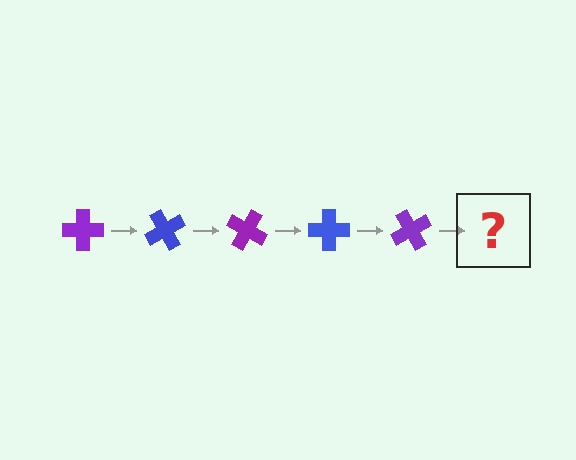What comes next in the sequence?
The next element should be a blue cross, rotated 300 degrees from the start.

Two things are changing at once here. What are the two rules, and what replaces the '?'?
The two rules are that it rotates 60 degrees each step and the color cycles through purple and blue. The '?' should be a blue cross, rotated 300 degrees from the start.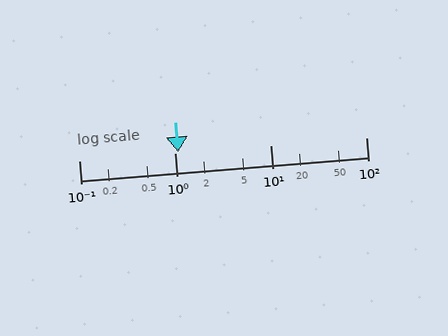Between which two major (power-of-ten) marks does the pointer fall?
The pointer is between 1 and 10.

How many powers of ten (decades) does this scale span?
The scale spans 3 decades, from 0.1 to 100.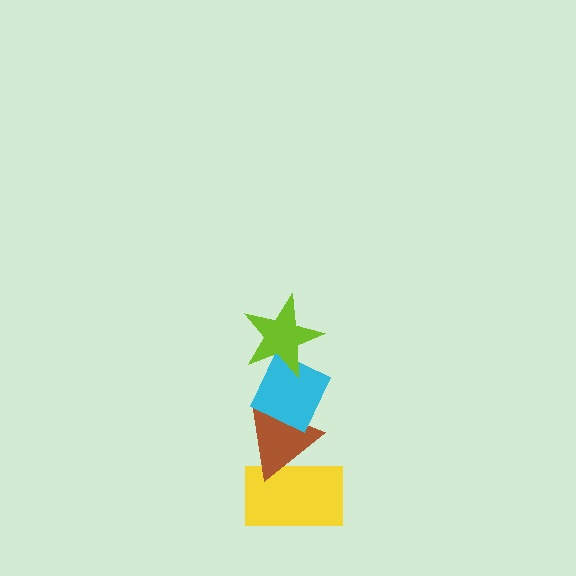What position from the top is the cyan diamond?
The cyan diamond is 2nd from the top.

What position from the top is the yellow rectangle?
The yellow rectangle is 4th from the top.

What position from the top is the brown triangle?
The brown triangle is 3rd from the top.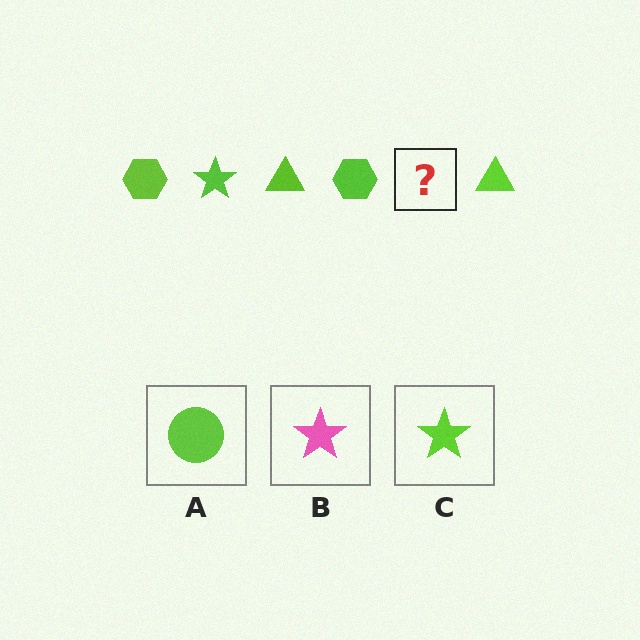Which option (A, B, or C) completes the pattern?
C.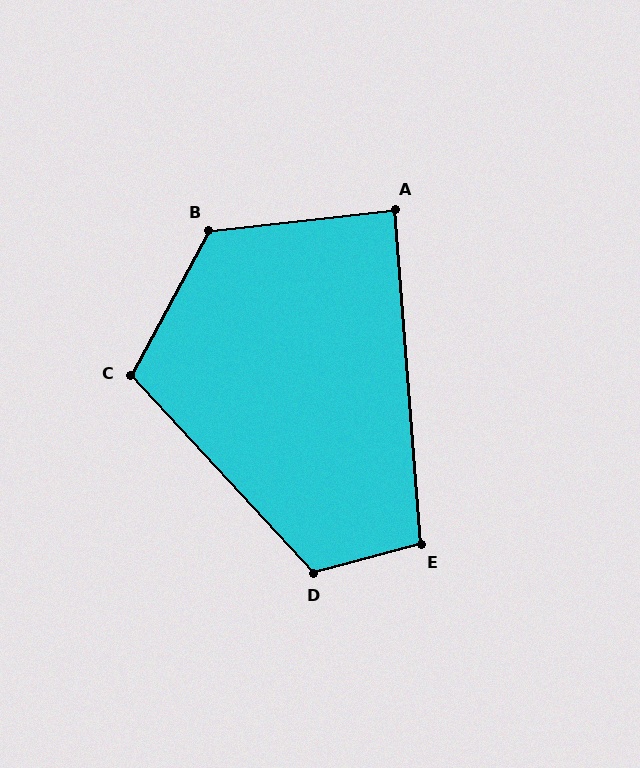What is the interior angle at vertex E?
Approximately 101 degrees (obtuse).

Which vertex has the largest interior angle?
B, at approximately 125 degrees.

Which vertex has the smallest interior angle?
A, at approximately 88 degrees.